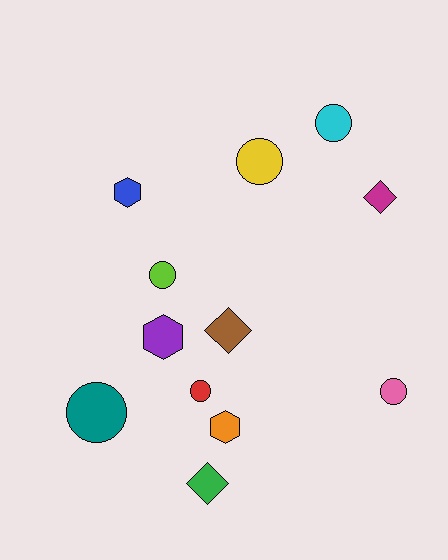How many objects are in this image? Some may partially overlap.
There are 12 objects.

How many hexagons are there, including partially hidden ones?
There are 3 hexagons.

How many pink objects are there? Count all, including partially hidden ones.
There is 1 pink object.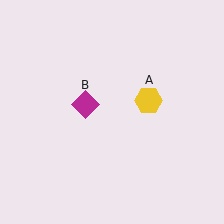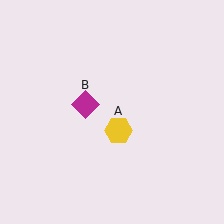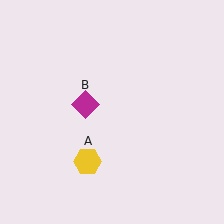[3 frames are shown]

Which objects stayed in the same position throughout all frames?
Magenta diamond (object B) remained stationary.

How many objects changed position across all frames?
1 object changed position: yellow hexagon (object A).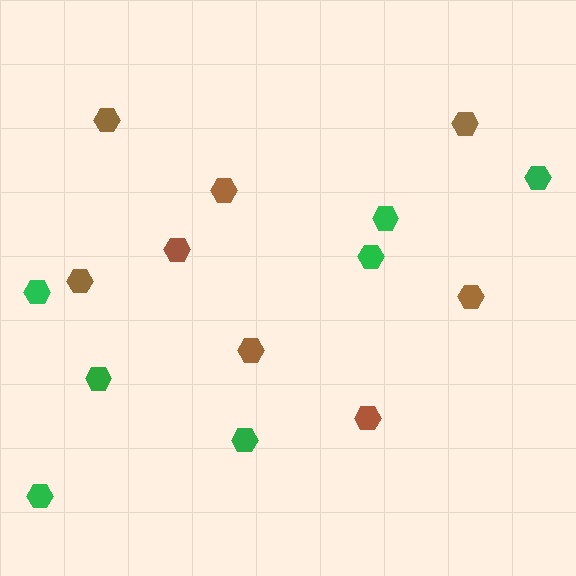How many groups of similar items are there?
There are 2 groups: one group of brown hexagons (8) and one group of green hexagons (7).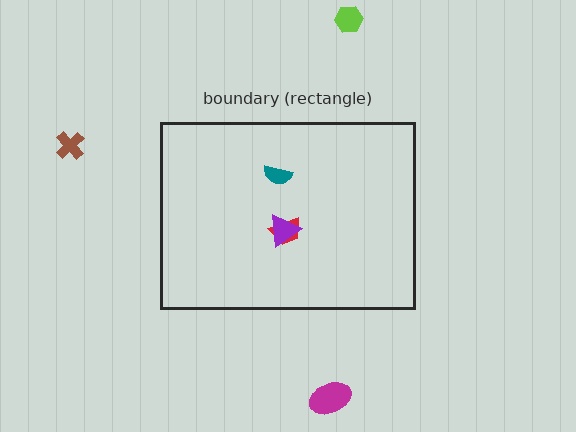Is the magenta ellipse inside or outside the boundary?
Outside.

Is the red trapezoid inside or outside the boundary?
Inside.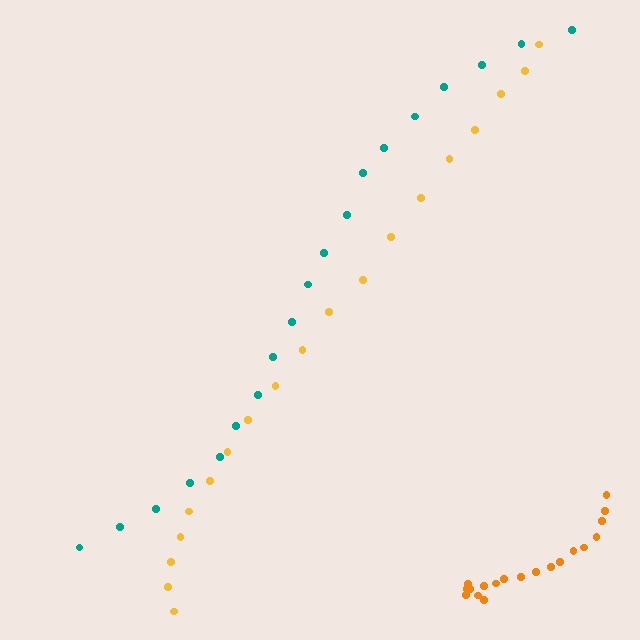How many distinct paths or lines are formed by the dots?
There are 3 distinct paths.